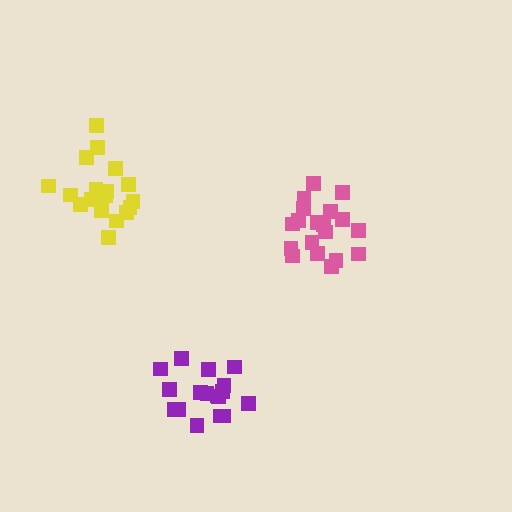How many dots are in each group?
Group 1: 17 dots, Group 2: 19 dots, Group 3: 19 dots (55 total).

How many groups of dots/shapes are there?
There are 3 groups.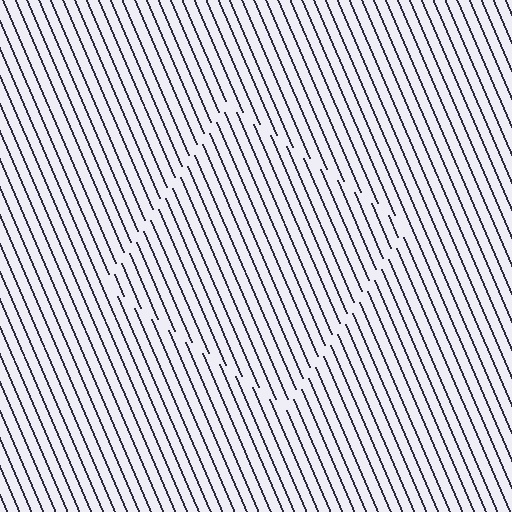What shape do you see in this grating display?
An illusory square. The interior of the shape contains the same grating, shifted by half a period — the contour is defined by the phase discontinuity where line-ends from the inner and outer gratings abut.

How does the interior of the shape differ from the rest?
The interior of the shape contains the same grating, shifted by half a period — the contour is defined by the phase discontinuity where line-ends from the inner and outer gratings abut.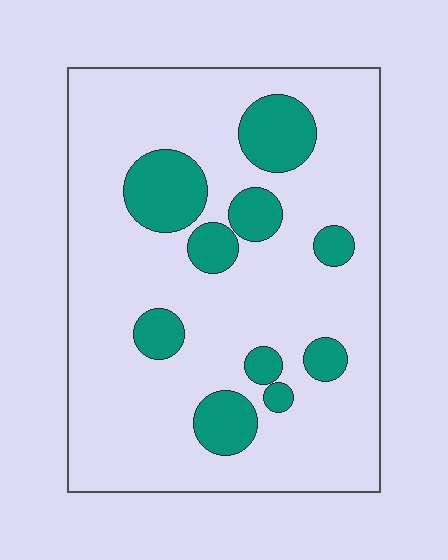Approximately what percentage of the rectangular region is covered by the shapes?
Approximately 20%.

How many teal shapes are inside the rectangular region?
10.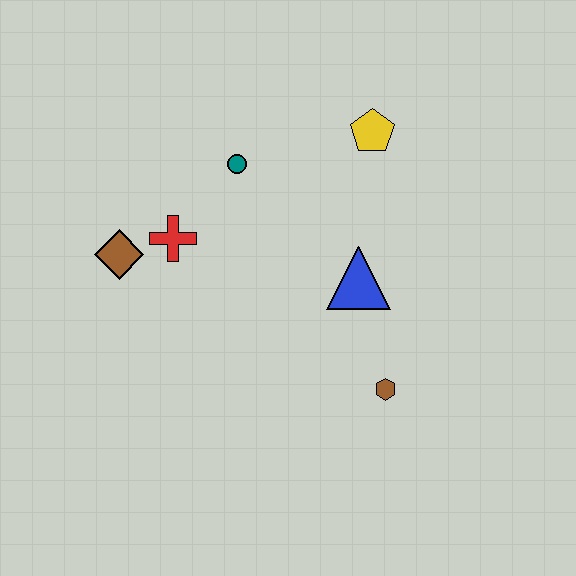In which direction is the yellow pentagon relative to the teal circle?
The yellow pentagon is to the right of the teal circle.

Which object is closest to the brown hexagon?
The blue triangle is closest to the brown hexagon.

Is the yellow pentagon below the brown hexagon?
No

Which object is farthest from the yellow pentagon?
The brown diamond is farthest from the yellow pentagon.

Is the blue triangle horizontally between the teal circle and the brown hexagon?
Yes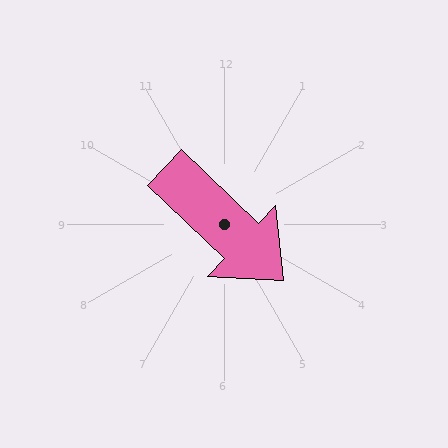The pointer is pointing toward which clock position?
Roughly 4 o'clock.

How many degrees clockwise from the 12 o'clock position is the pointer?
Approximately 134 degrees.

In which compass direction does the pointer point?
Southeast.